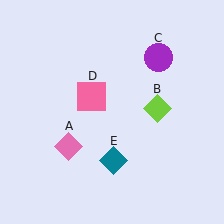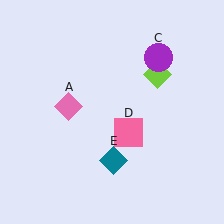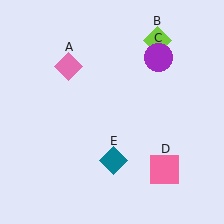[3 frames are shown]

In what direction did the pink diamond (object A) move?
The pink diamond (object A) moved up.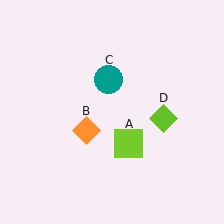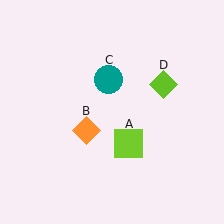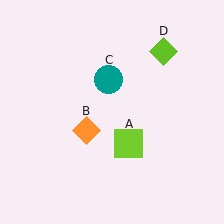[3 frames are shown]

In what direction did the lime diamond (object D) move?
The lime diamond (object D) moved up.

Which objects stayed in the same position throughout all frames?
Lime square (object A) and orange diamond (object B) and teal circle (object C) remained stationary.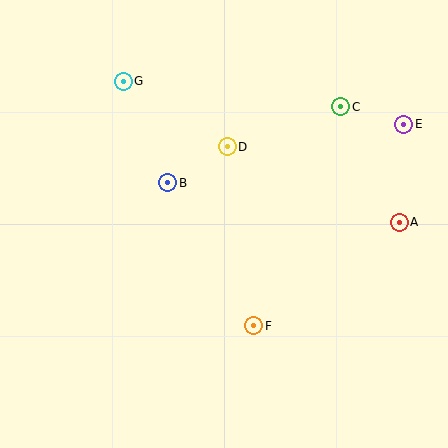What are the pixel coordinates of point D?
Point D is at (227, 147).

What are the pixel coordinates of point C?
Point C is at (341, 107).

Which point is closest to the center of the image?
Point B at (168, 183) is closest to the center.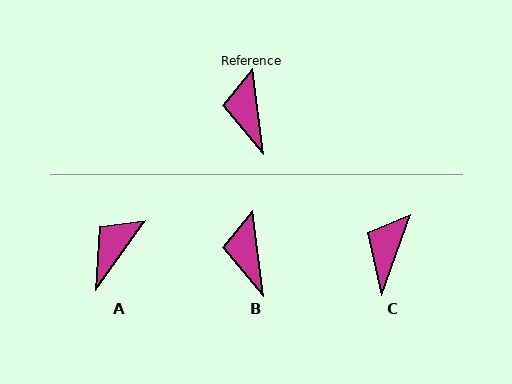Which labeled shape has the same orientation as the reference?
B.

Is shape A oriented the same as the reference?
No, it is off by about 43 degrees.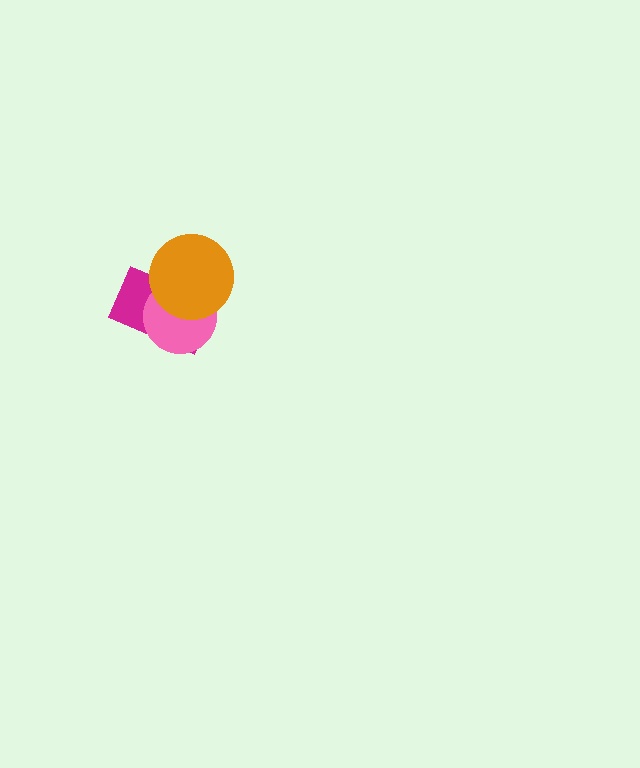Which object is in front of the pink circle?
The orange circle is in front of the pink circle.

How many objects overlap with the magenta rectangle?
2 objects overlap with the magenta rectangle.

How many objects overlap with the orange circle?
2 objects overlap with the orange circle.